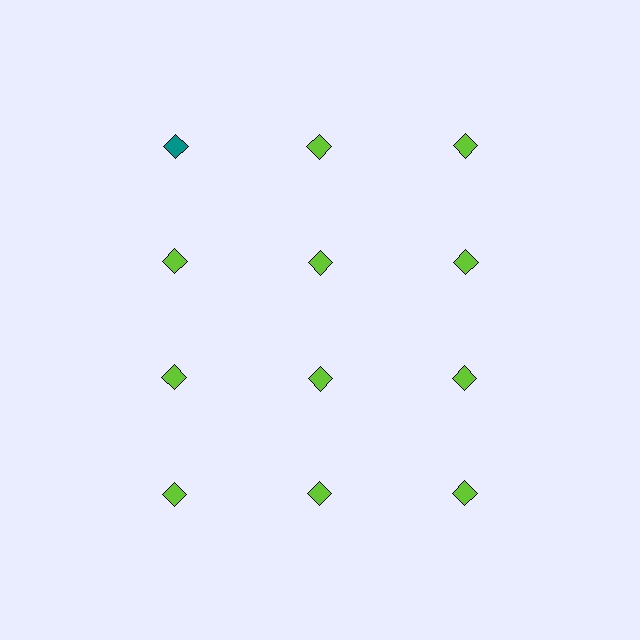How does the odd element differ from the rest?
It has a different color: teal instead of lime.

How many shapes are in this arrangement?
There are 12 shapes arranged in a grid pattern.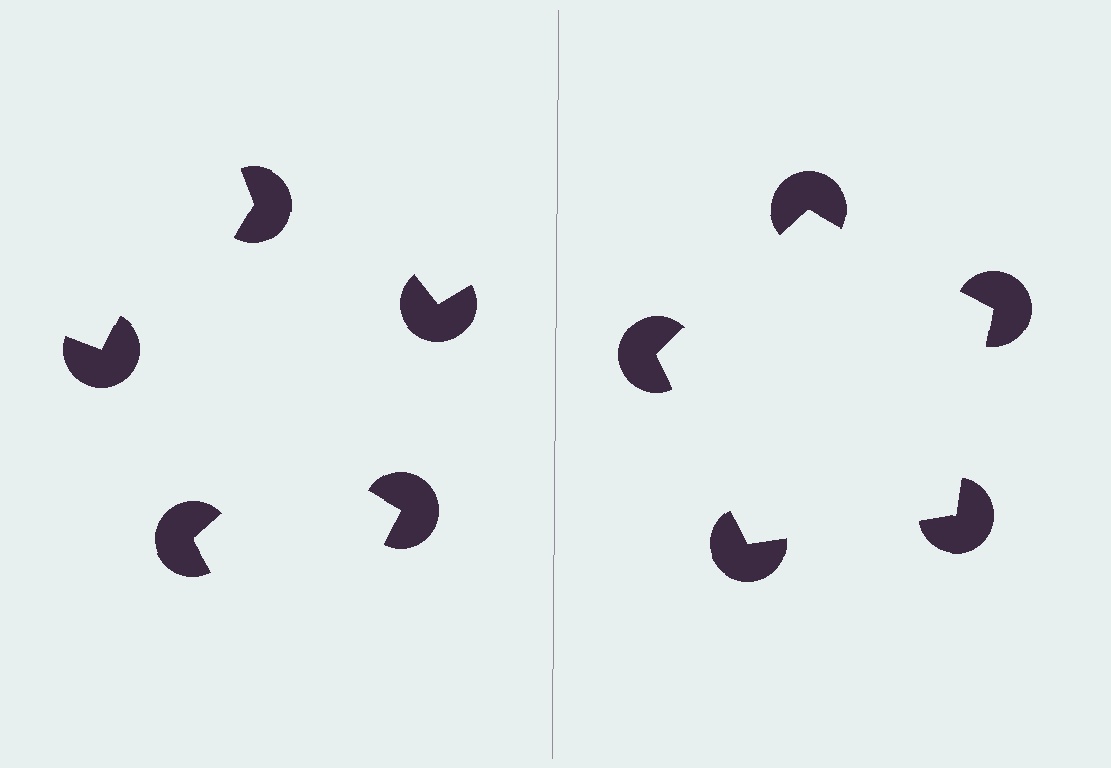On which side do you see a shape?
An illusory pentagon appears on the right side. On the left side the wedge cuts are rotated, so no coherent shape forms.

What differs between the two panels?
The pac-man discs are positioned identically on both sides; only the wedge orientations differ. On the right they align to a pentagon; on the left they are misaligned.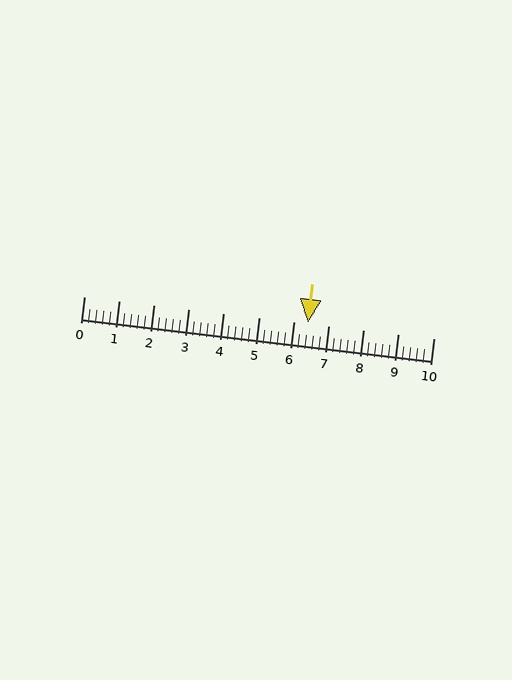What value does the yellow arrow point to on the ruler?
The yellow arrow points to approximately 6.4.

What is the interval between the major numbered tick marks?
The major tick marks are spaced 1 units apart.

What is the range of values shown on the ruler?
The ruler shows values from 0 to 10.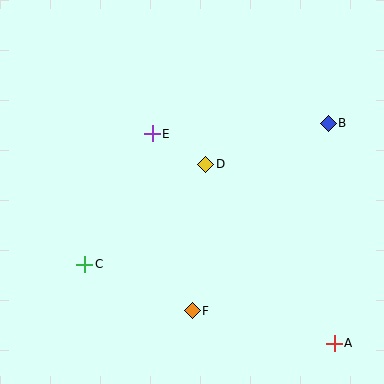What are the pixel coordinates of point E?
Point E is at (152, 134).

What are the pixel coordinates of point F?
Point F is at (192, 311).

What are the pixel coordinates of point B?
Point B is at (328, 123).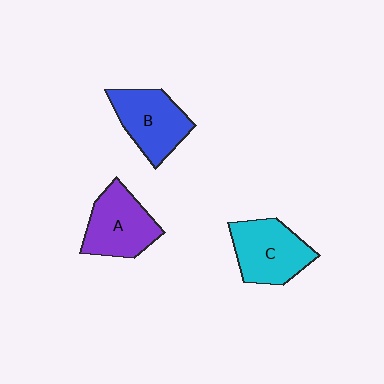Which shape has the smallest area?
Shape B (blue).